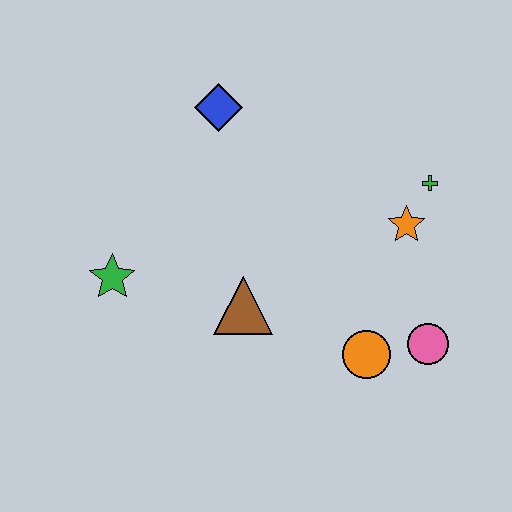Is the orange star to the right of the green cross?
No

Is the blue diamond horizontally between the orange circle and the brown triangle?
No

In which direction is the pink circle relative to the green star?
The pink circle is to the right of the green star.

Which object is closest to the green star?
The brown triangle is closest to the green star.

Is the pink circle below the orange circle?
No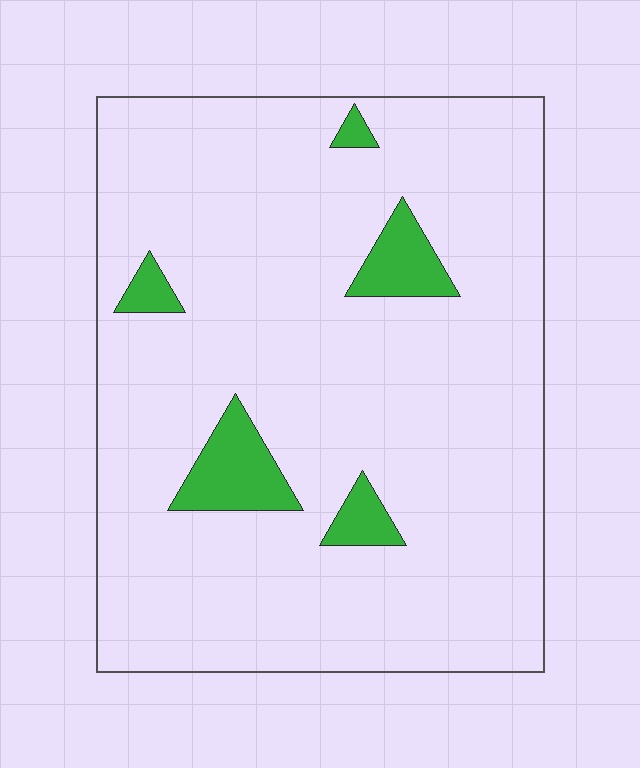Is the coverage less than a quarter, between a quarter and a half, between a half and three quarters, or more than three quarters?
Less than a quarter.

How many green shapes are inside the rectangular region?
5.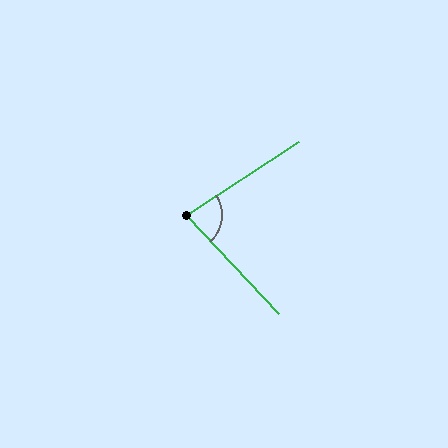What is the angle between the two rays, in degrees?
Approximately 80 degrees.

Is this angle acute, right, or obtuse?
It is acute.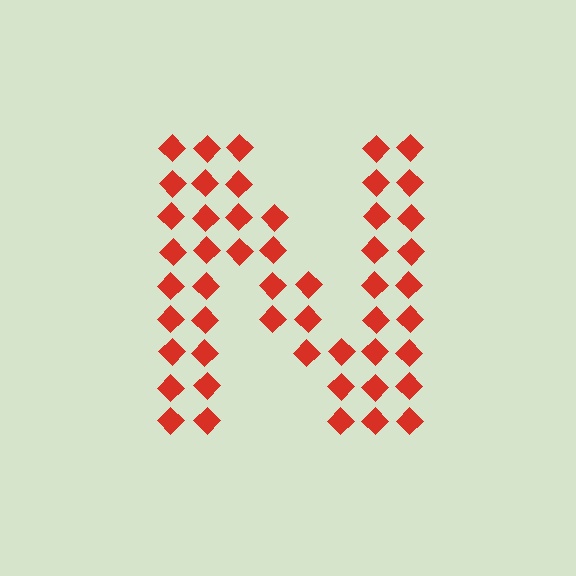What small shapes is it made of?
It is made of small diamonds.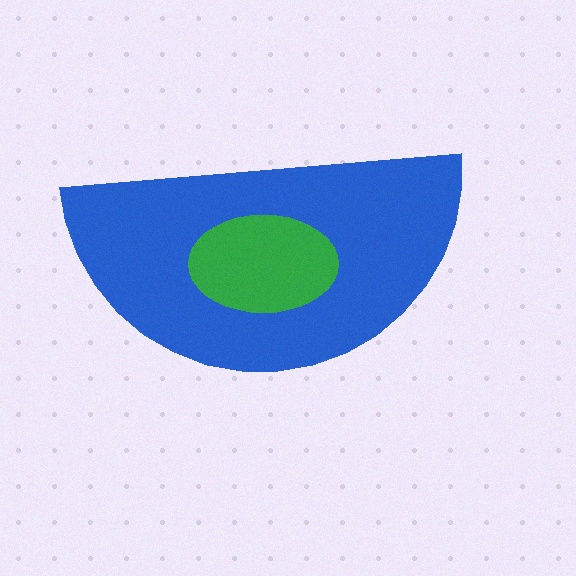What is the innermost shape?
The green ellipse.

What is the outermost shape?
The blue semicircle.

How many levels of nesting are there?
2.